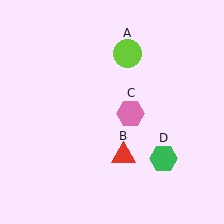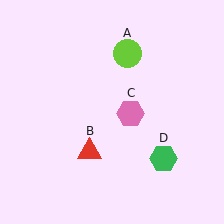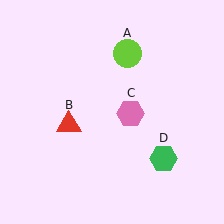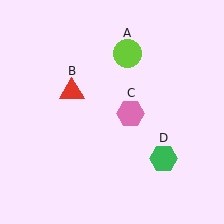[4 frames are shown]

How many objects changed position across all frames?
1 object changed position: red triangle (object B).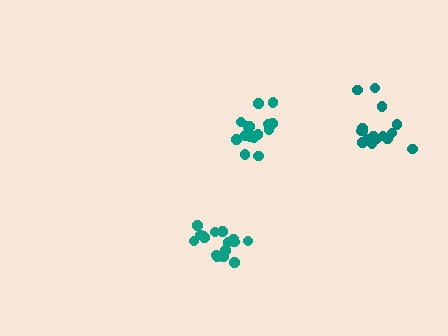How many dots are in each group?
Group 1: 16 dots, Group 2: 16 dots, Group 3: 16 dots (48 total).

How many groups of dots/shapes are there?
There are 3 groups.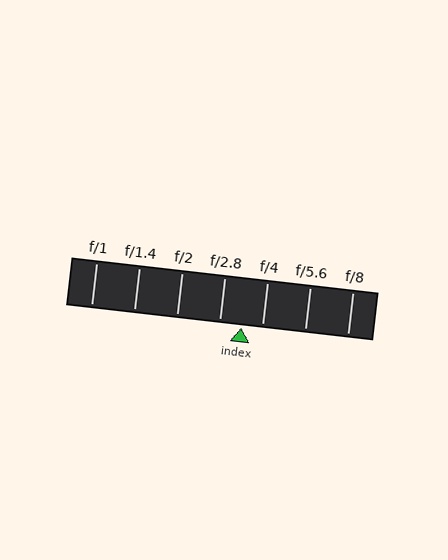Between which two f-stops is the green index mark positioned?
The index mark is between f/2.8 and f/4.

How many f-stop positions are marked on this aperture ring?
There are 7 f-stop positions marked.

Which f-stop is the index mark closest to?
The index mark is closest to f/4.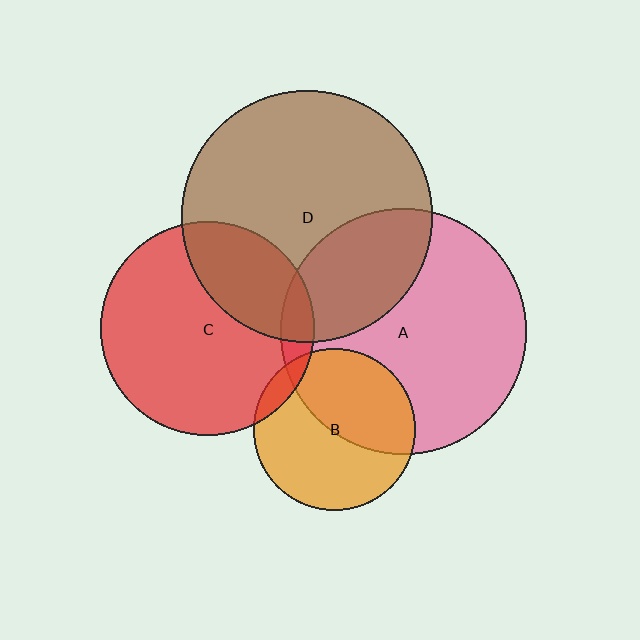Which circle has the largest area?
Circle D (brown).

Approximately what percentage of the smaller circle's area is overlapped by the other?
Approximately 30%.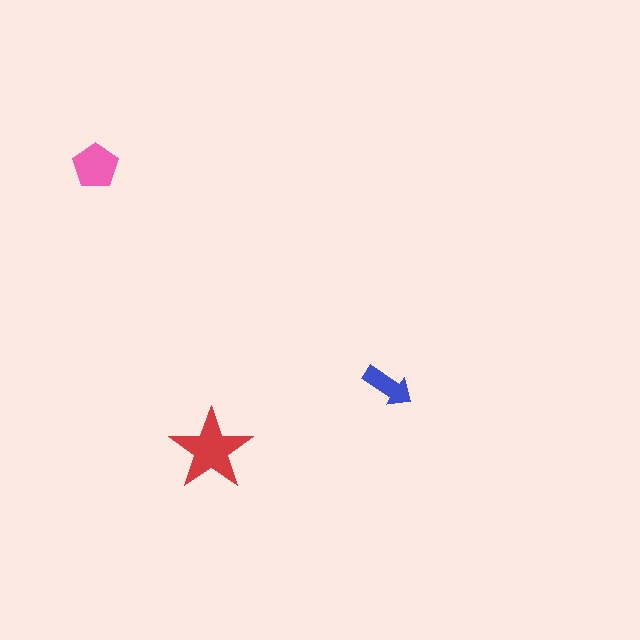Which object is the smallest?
The blue arrow.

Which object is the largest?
The red star.